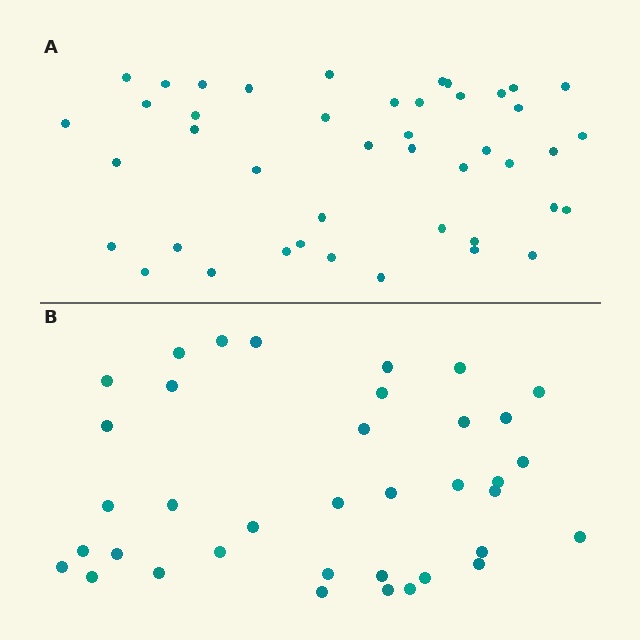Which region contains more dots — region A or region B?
Region A (the top region) has more dots.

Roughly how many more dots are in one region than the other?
Region A has roughly 8 or so more dots than region B.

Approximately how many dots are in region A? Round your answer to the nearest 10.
About 40 dots. (The exact count is 44, which rounds to 40.)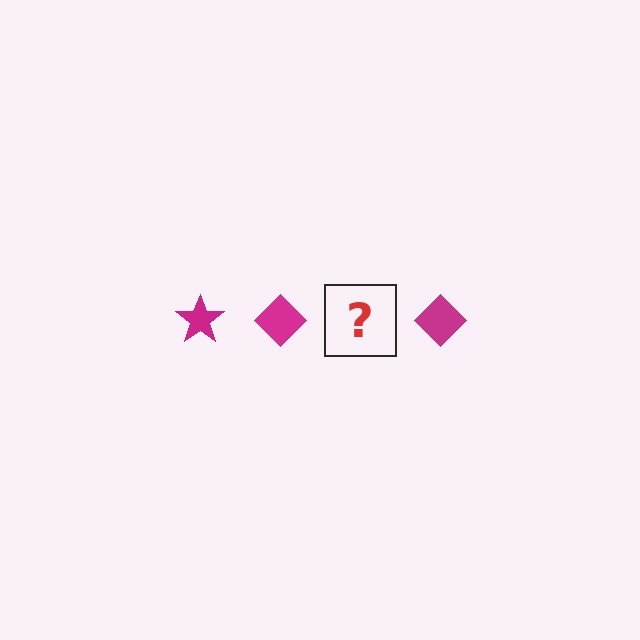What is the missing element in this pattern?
The missing element is a magenta star.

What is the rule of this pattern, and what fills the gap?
The rule is that the pattern cycles through star, diamond shapes in magenta. The gap should be filled with a magenta star.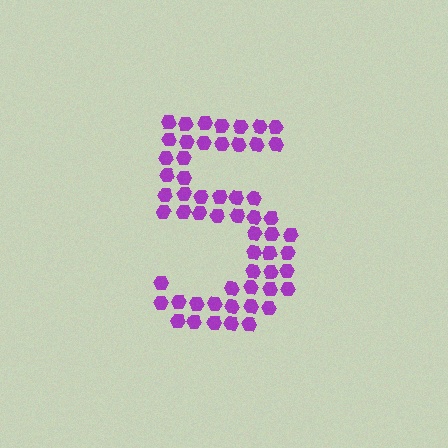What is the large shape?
The large shape is the digit 5.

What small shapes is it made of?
It is made of small hexagons.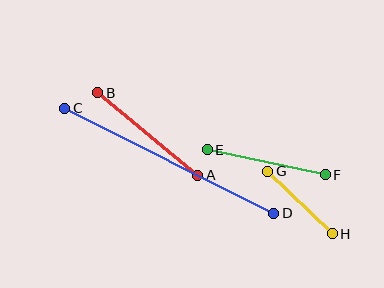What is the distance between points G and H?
The distance is approximately 90 pixels.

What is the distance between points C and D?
The distance is approximately 234 pixels.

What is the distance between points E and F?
The distance is approximately 121 pixels.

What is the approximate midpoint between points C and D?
The midpoint is at approximately (169, 161) pixels.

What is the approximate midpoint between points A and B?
The midpoint is at approximately (148, 134) pixels.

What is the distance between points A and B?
The distance is approximately 130 pixels.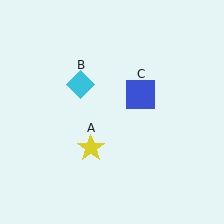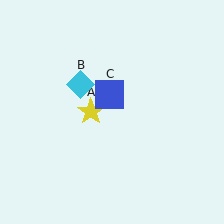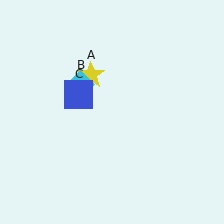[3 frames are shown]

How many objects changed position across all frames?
2 objects changed position: yellow star (object A), blue square (object C).